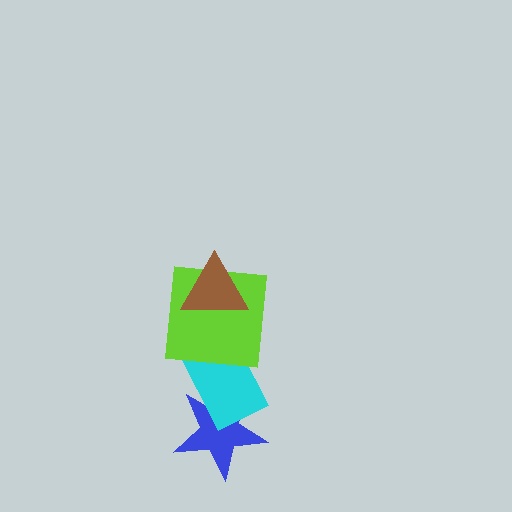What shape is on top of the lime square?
The brown triangle is on top of the lime square.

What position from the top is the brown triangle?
The brown triangle is 1st from the top.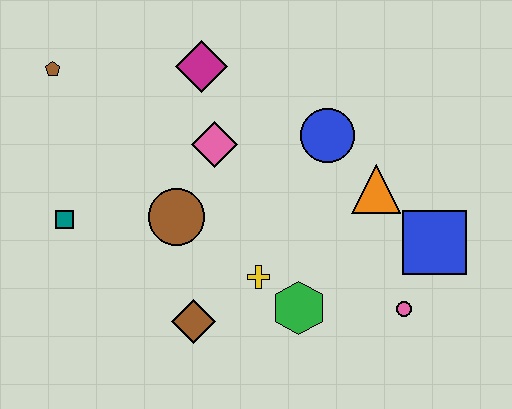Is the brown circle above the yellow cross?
Yes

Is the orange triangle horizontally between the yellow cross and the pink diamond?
No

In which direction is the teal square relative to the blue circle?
The teal square is to the left of the blue circle.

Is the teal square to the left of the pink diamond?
Yes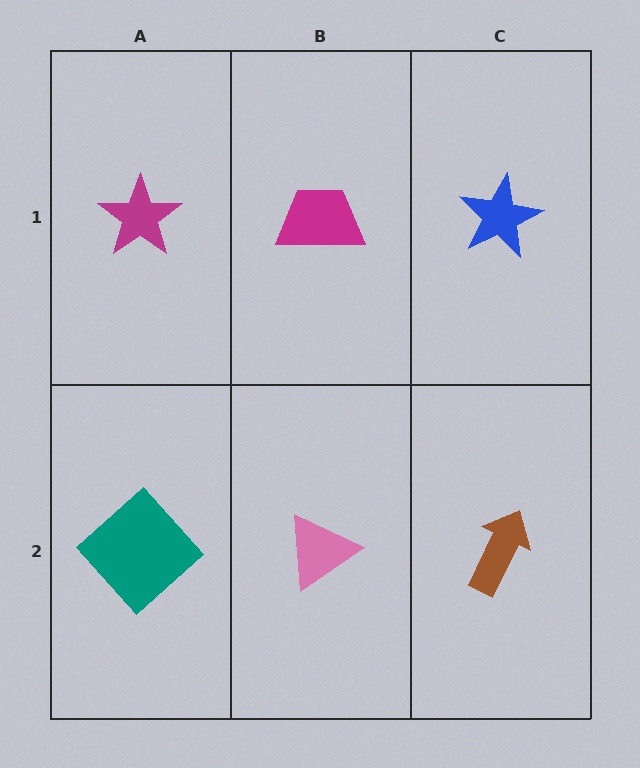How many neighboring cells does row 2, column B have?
3.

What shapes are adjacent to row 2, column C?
A blue star (row 1, column C), a pink triangle (row 2, column B).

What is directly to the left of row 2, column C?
A pink triangle.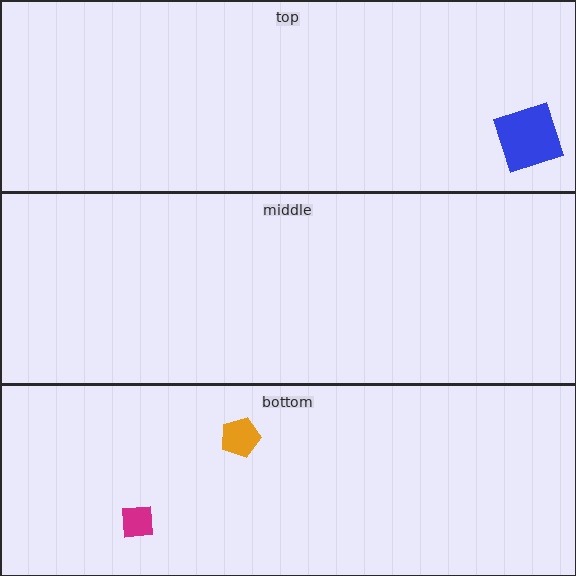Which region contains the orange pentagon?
The bottom region.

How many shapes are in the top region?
1.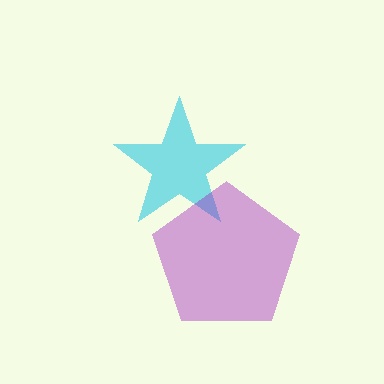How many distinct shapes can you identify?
There are 2 distinct shapes: a cyan star, a purple pentagon.